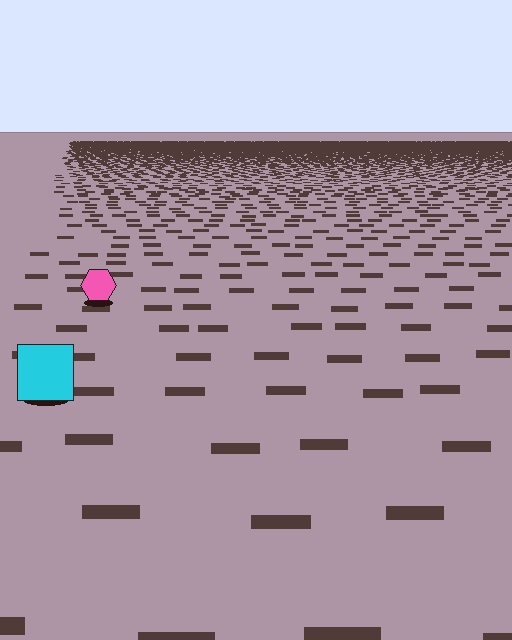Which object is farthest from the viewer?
The pink hexagon is farthest from the viewer. It appears smaller and the ground texture around it is denser.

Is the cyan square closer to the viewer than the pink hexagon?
Yes. The cyan square is closer — you can tell from the texture gradient: the ground texture is coarser near it.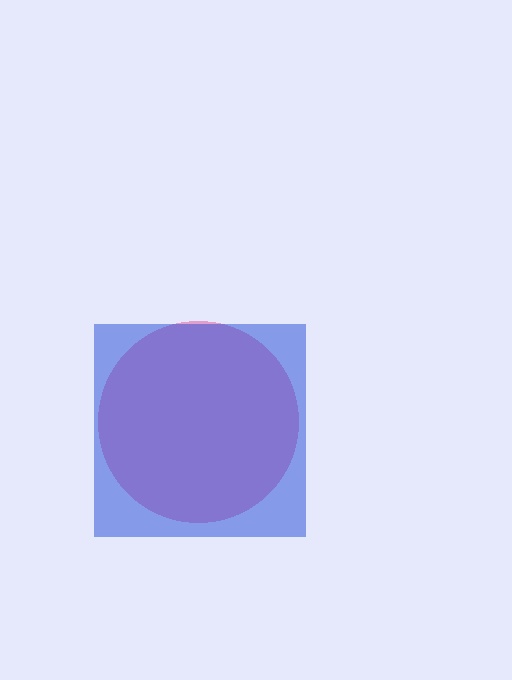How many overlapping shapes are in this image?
There are 2 overlapping shapes in the image.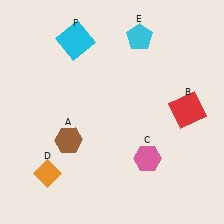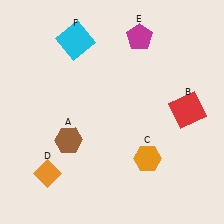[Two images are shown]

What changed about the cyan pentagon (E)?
In Image 1, E is cyan. In Image 2, it changed to magenta.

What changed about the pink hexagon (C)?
In Image 1, C is pink. In Image 2, it changed to orange.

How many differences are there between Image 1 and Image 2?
There are 2 differences between the two images.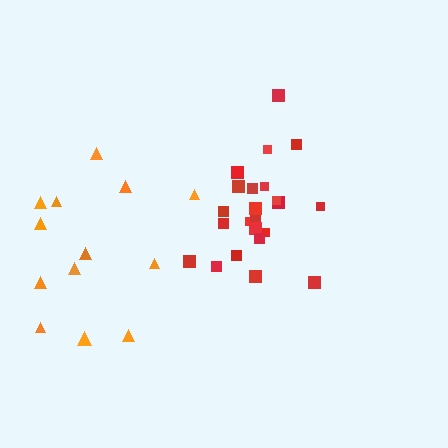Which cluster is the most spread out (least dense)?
Orange.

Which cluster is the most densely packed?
Red.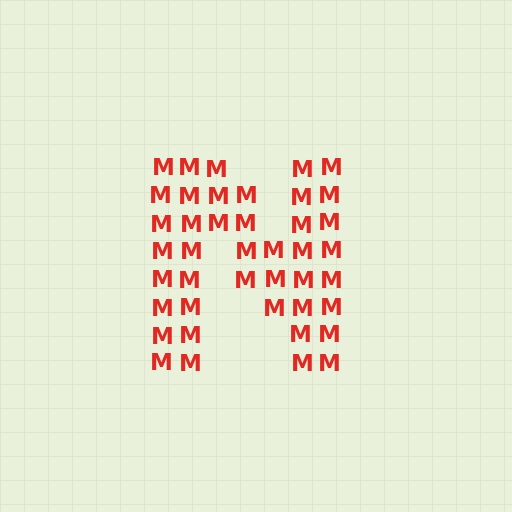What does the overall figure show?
The overall figure shows the letter N.